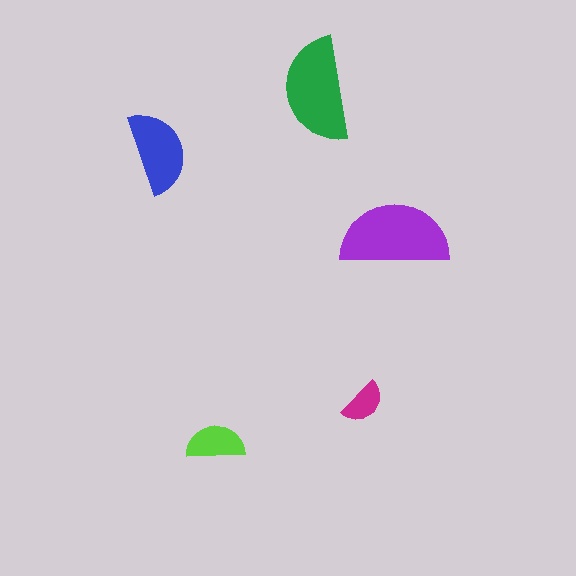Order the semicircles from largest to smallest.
the purple one, the green one, the blue one, the lime one, the magenta one.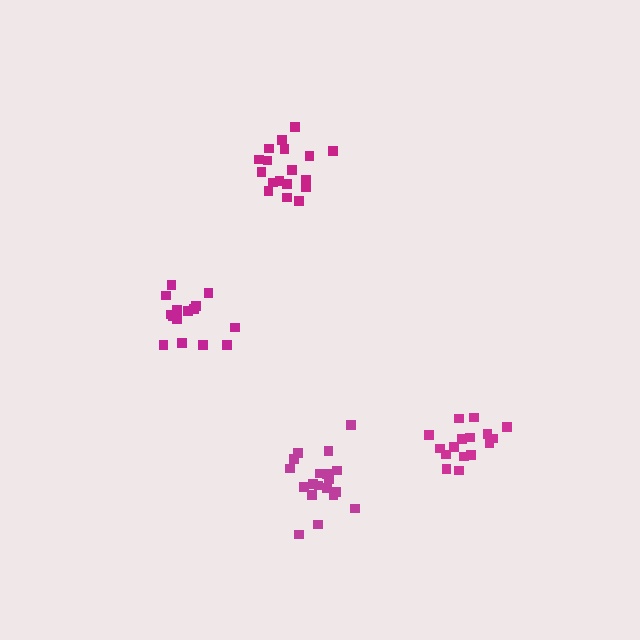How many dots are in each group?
Group 1: 16 dots, Group 2: 15 dots, Group 3: 18 dots, Group 4: 19 dots (68 total).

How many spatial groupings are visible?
There are 4 spatial groupings.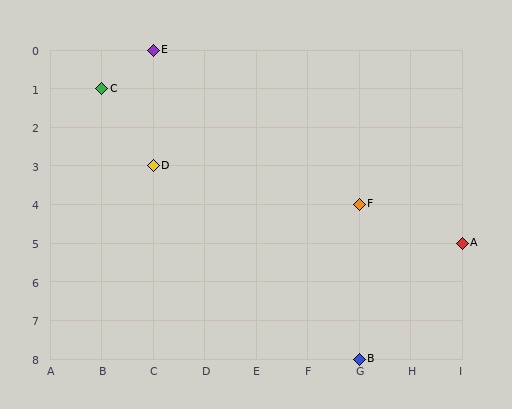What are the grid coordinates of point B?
Point B is at grid coordinates (G, 8).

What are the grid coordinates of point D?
Point D is at grid coordinates (C, 3).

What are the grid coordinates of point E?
Point E is at grid coordinates (C, 0).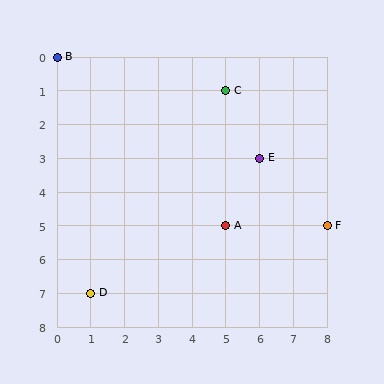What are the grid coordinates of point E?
Point E is at grid coordinates (6, 3).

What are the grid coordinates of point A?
Point A is at grid coordinates (5, 5).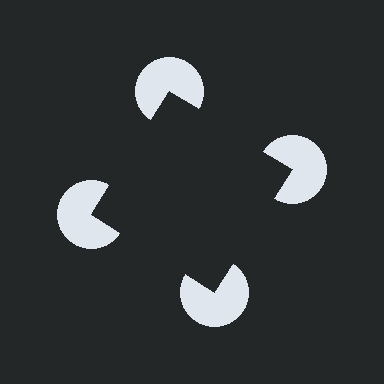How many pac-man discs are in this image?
There are 4 — one at each vertex of the illusory square.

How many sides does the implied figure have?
4 sides.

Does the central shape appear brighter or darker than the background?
It typically appears slightly darker than the background, even though no actual brightness change is drawn.